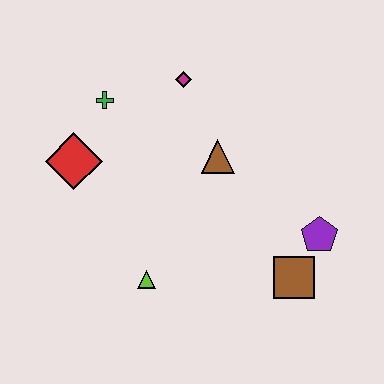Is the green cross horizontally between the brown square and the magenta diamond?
No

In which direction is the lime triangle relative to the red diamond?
The lime triangle is below the red diamond.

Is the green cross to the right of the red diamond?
Yes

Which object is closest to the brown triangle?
The magenta diamond is closest to the brown triangle.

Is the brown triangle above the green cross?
No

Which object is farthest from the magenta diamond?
The brown square is farthest from the magenta diamond.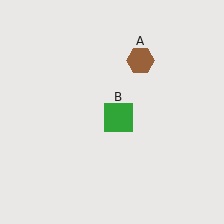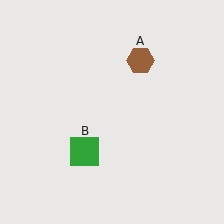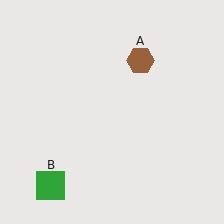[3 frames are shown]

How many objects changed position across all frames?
1 object changed position: green square (object B).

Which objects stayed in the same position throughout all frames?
Brown hexagon (object A) remained stationary.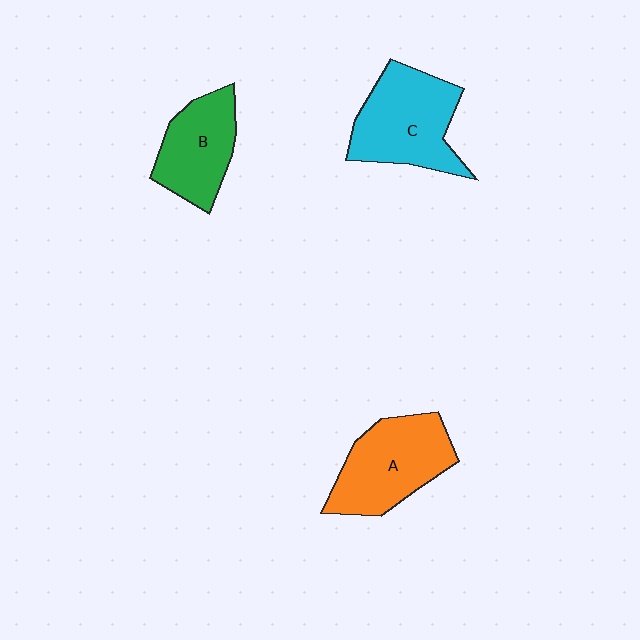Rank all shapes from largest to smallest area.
From largest to smallest: C (cyan), A (orange), B (green).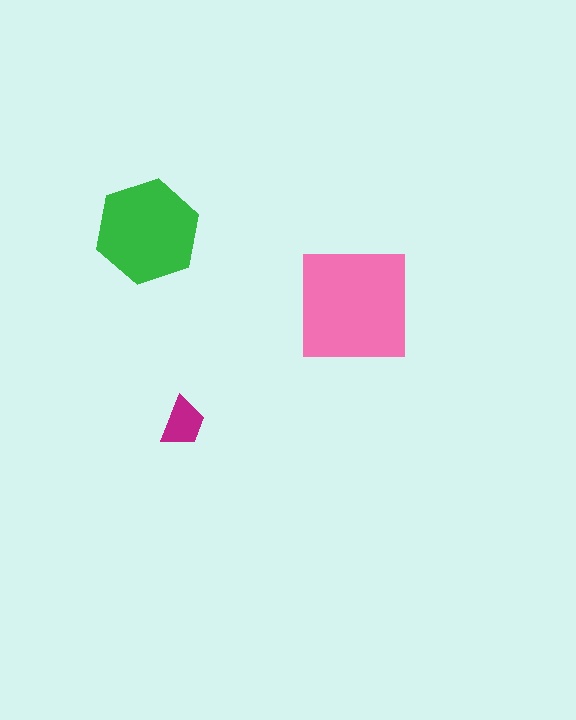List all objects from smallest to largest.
The magenta trapezoid, the green hexagon, the pink square.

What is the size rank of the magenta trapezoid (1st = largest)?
3rd.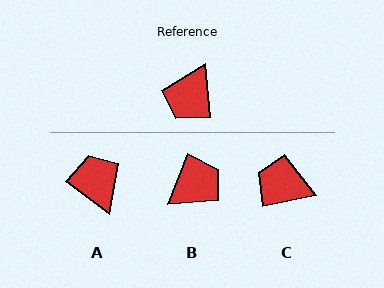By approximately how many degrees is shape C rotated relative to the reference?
Approximately 83 degrees clockwise.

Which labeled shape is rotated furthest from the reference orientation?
B, about 153 degrees away.